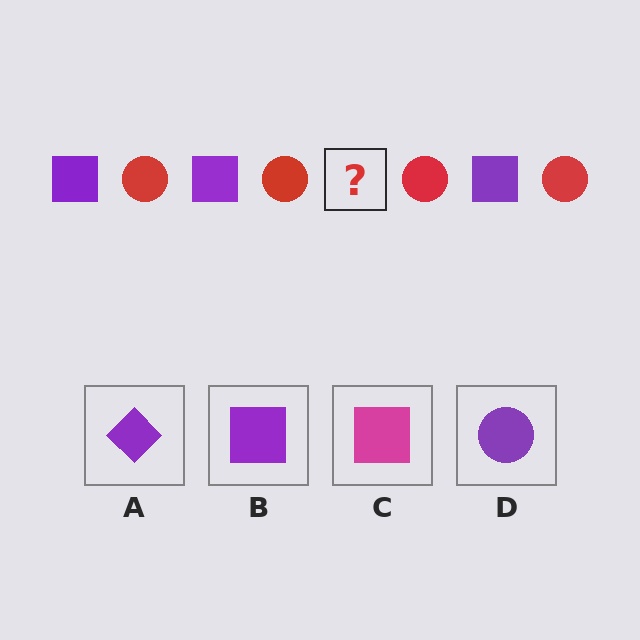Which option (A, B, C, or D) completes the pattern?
B.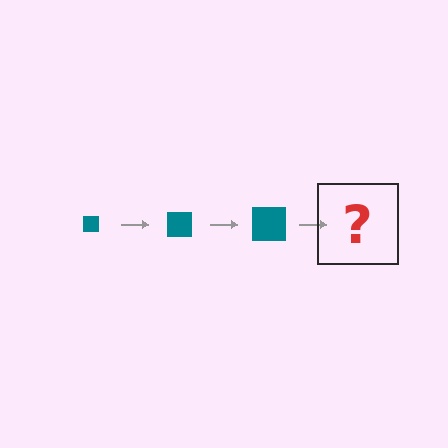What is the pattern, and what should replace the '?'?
The pattern is that the square gets progressively larger each step. The '?' should be a teal square, larger than the previous one.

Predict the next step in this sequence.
The next step is a teal square, larger than the previous one.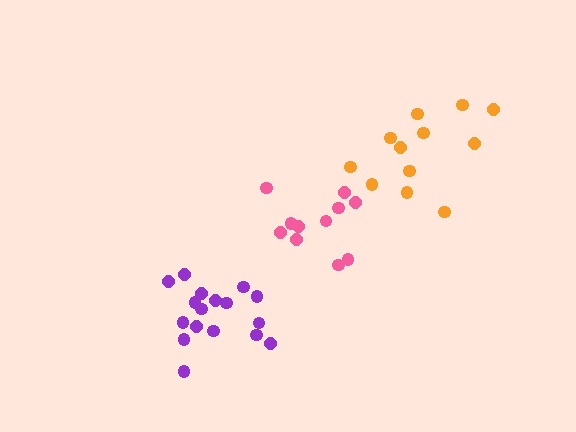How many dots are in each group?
Group 1: 12 dots, Group 2: 11 dots, Group 3: 17 dots (40 total).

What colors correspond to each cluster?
The clusters are colored: orange, pink, purple.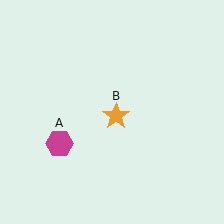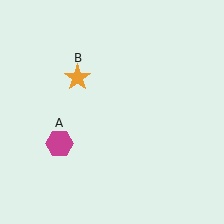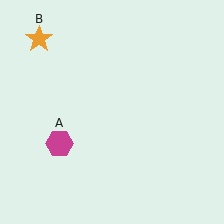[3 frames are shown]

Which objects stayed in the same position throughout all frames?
Magenta hexagon (object A) remained stationary.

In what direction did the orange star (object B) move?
The orange star (object B) moved up and to the left.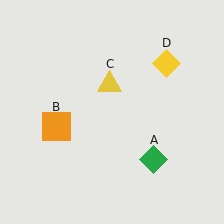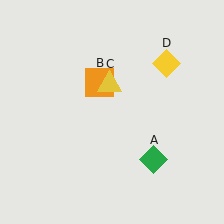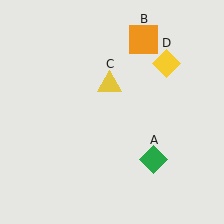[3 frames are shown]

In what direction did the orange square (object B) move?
The orange square (object B) moved up and to the right.